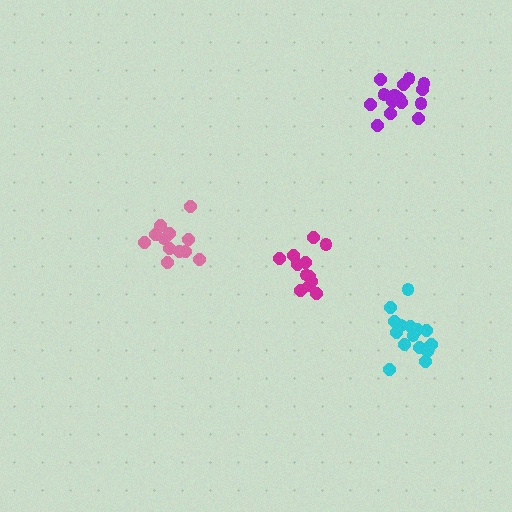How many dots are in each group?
Group 1: 12 dots, Group 2: 16 dots, Group 3: 12 dots, Group 4: 15 dots (55 total).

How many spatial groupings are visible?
There are 4 spatial groupings.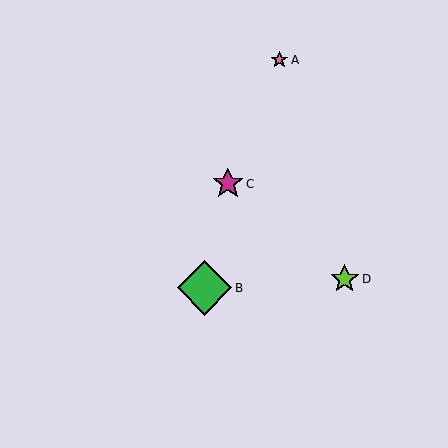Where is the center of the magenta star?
The center of the magenta star is at (228, 184).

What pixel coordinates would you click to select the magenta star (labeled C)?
Click at (228, 184) to select the magenta star C.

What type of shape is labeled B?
Shape B is a green diamond.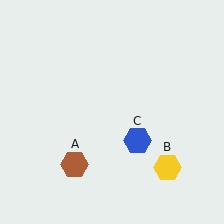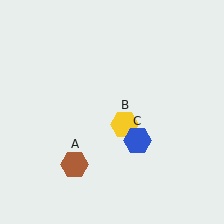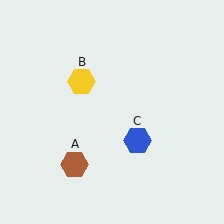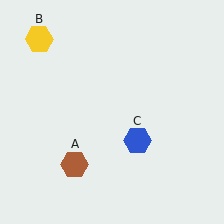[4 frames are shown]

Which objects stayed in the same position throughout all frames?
Brown hexagon (object A) and blue hexagon (object C) remained stationary.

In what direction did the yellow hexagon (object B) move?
The yellow hexagon (object B) moved up and to the left.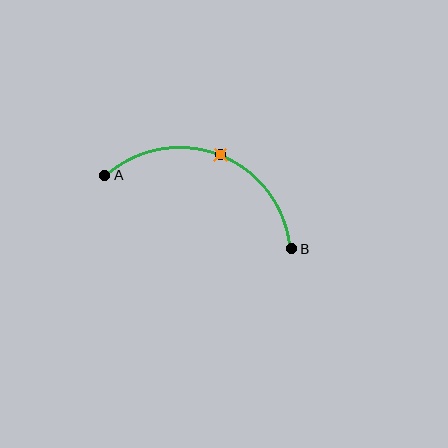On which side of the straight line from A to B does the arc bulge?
The arc bulges above the straight line connecting A and B.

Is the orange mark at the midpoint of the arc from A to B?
Yes. The orange mark lies on the arc at equal arc-length from both A and B — it is the arc midpoint.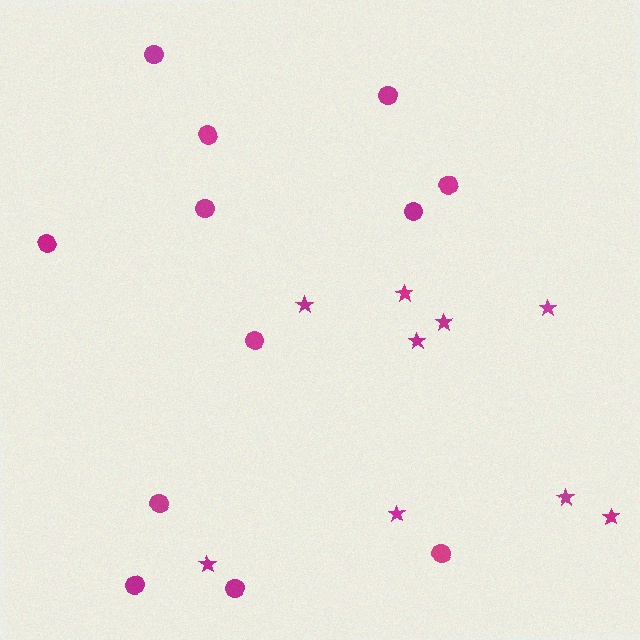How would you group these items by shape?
There are 2 groups: one group of stars (9) and one group of circles (12).